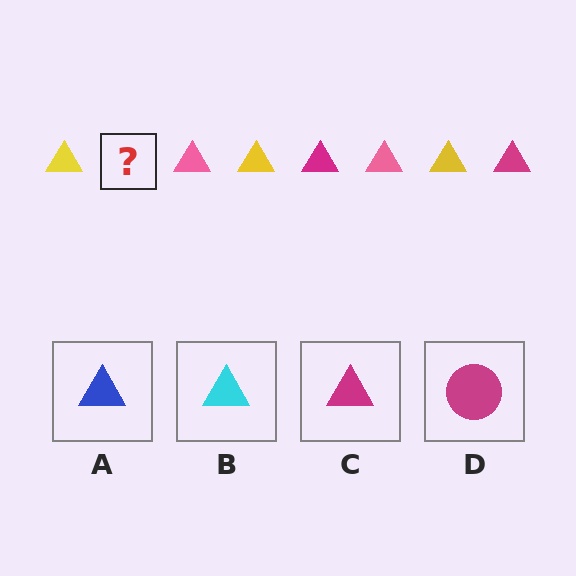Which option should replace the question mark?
Option C.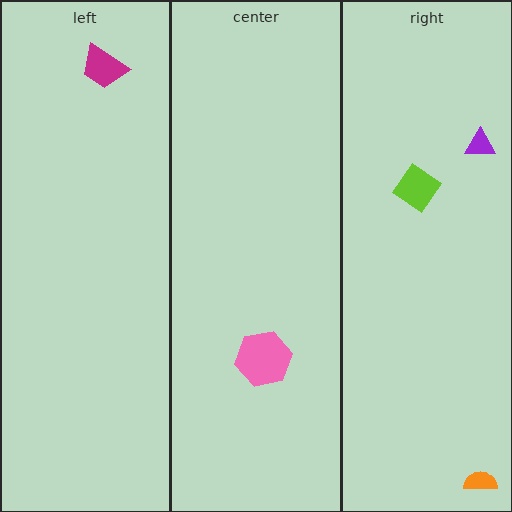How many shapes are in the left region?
1.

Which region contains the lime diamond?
The right region.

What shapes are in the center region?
The pink hexagon.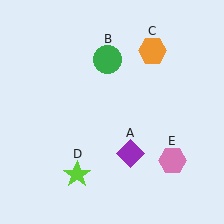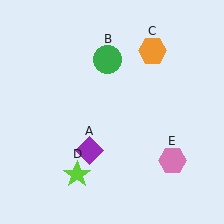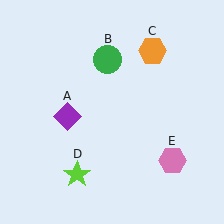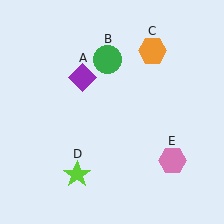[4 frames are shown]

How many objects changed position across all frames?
1 object changed position: purple diamond (object A).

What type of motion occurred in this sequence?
The purple diamond (object A) rotated clockwise around the center of the scene.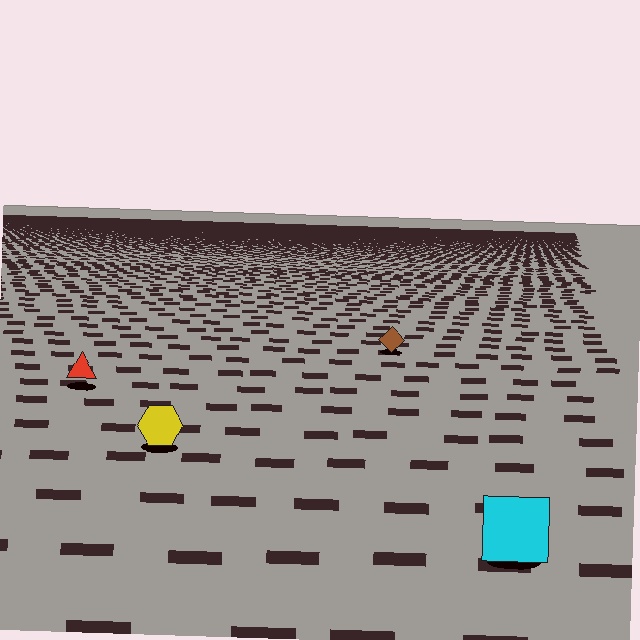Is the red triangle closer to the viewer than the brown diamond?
Yes. The red triangle is closer — you can tell from the texture gradient: the ground texture is coarser near it.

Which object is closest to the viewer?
The cyan square is closest. The texture marks near it are larger and more spread out.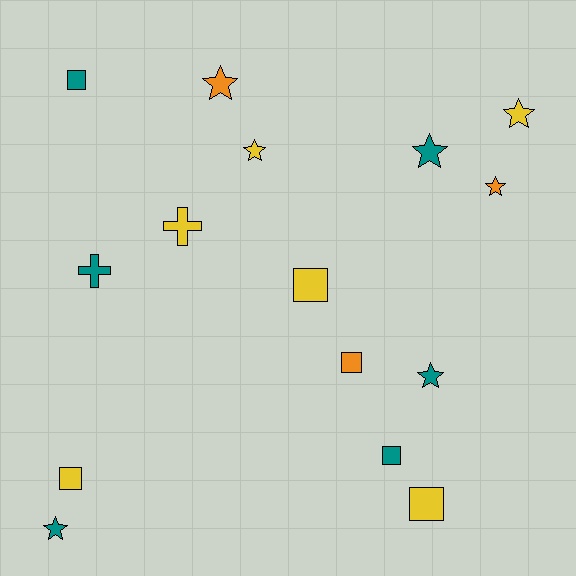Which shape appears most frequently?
Star, with 7 objects.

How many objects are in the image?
There are 15 objects.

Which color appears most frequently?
Teal, with 6 objects.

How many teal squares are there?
There are 2 teal squares.